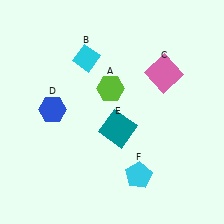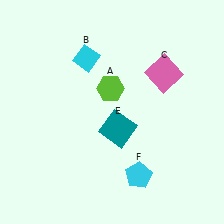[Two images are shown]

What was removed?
The blue hexagon (D) was removed in Image 2.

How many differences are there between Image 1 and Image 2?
There is 1 difference between the two images.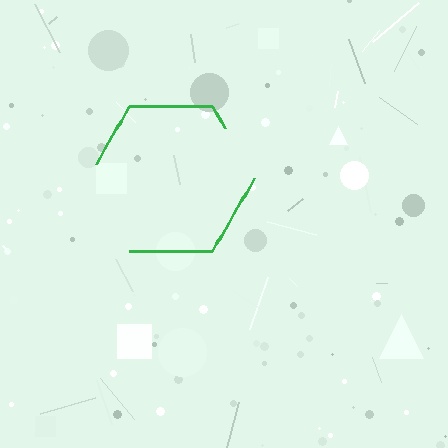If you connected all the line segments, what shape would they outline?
They would outline a hexagon.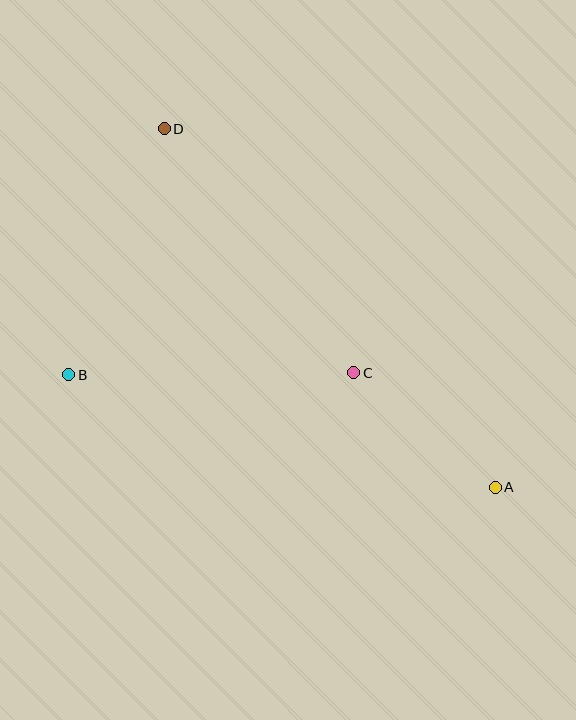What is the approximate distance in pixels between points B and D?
The distance between B and D is approximately 264 pixels.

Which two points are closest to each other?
Points A and C are closest to each other.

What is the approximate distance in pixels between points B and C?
The distance between B and C is approximately 285 pixels.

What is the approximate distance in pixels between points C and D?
The distance between C and D is approximately 309 pixels.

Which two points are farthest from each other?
Points A and D are farthest from each other.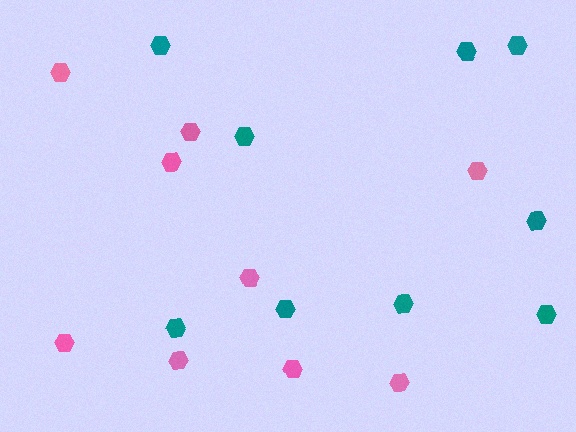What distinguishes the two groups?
There are 2 groups: one group of pink hexagons (9) and one group of teal hexagons (9).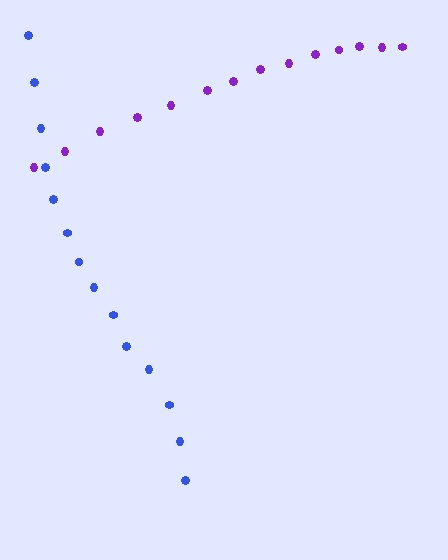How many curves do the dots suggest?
There are 2 distinct paths.